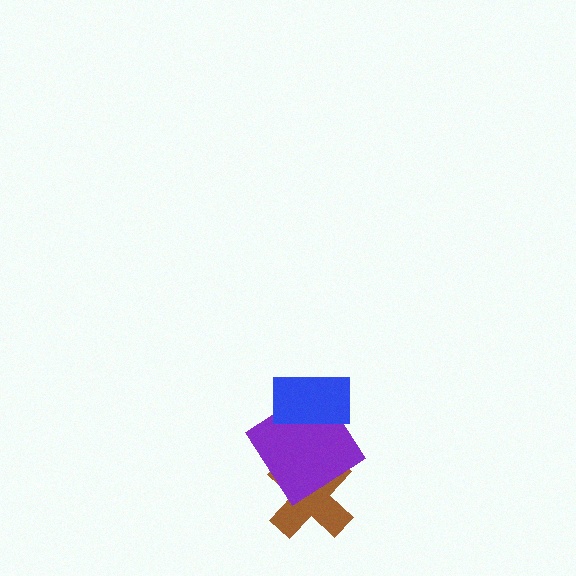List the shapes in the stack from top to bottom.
From top to bottom: the blue rectangle, the purple diamond, the brown cross.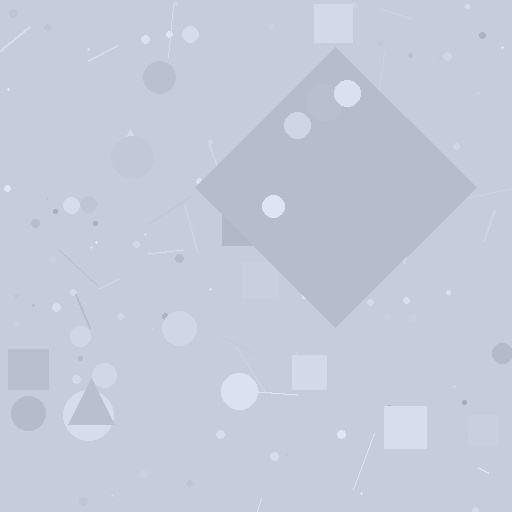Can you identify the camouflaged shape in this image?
The camouflaged shape is a diamond.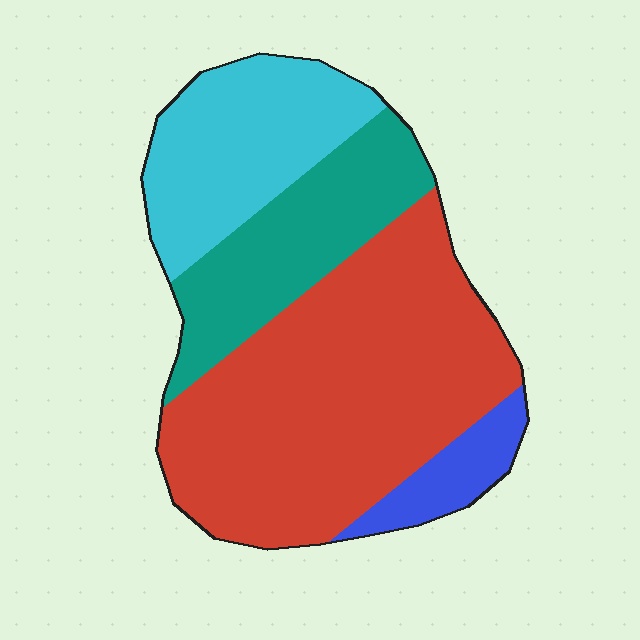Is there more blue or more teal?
Teal.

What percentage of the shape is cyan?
Cyan takes up less than a quarter of the shape.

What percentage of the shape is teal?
Teal covers 20% of the shape.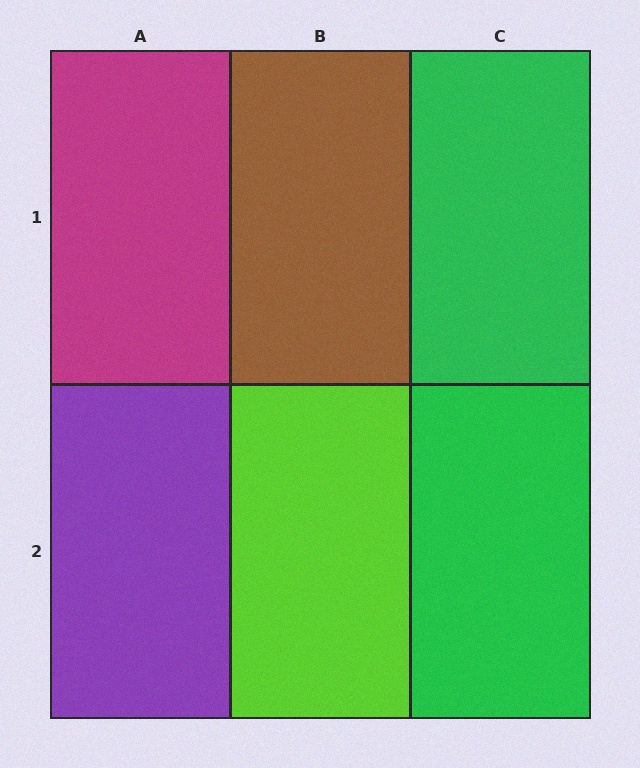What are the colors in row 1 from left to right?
Magenta, brown, green.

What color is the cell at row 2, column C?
Green.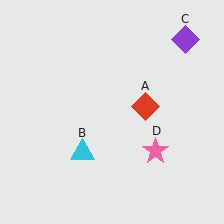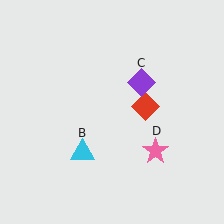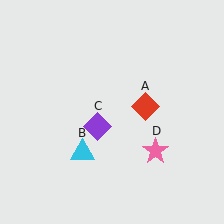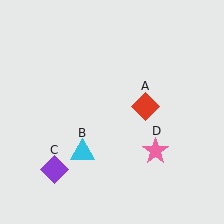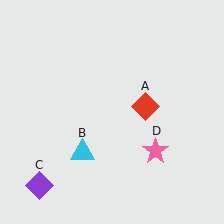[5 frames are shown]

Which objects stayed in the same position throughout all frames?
Red diamond (object A) and cyan triangle (object B) and pink star (object D) remained stationary.